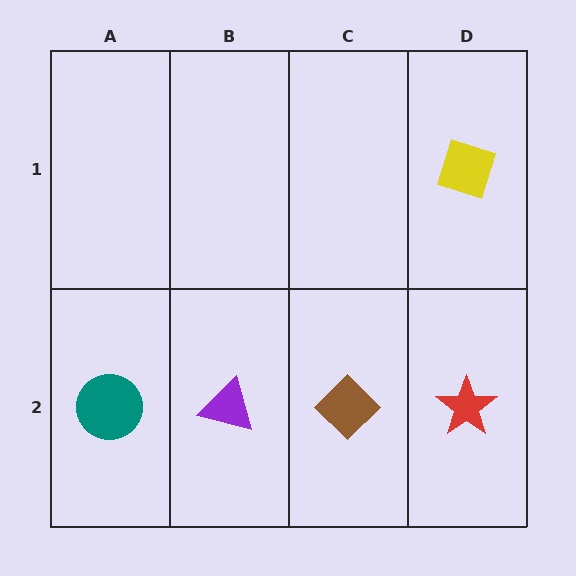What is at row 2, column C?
A brown diamond.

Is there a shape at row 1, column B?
No, that cell is empty.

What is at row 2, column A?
A teal circle.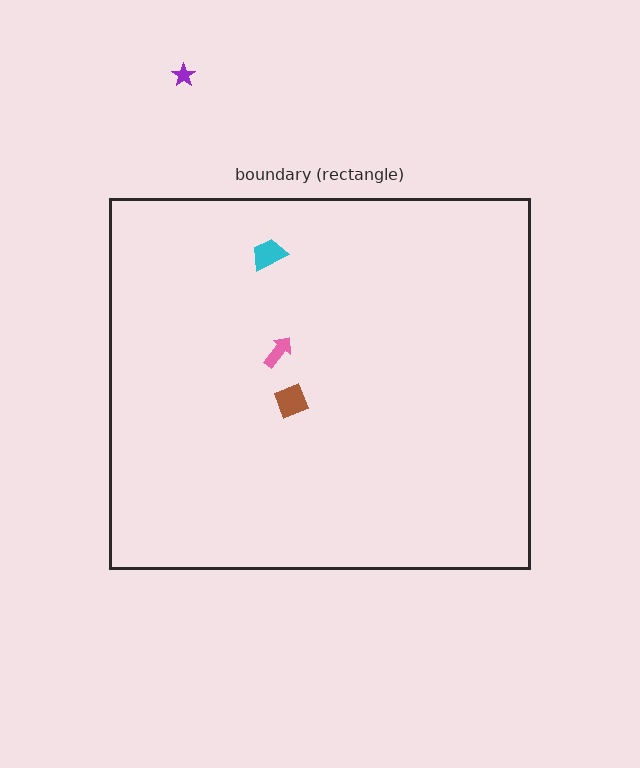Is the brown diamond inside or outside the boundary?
Inside.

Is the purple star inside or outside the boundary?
Outside.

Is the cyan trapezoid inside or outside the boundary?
Inside.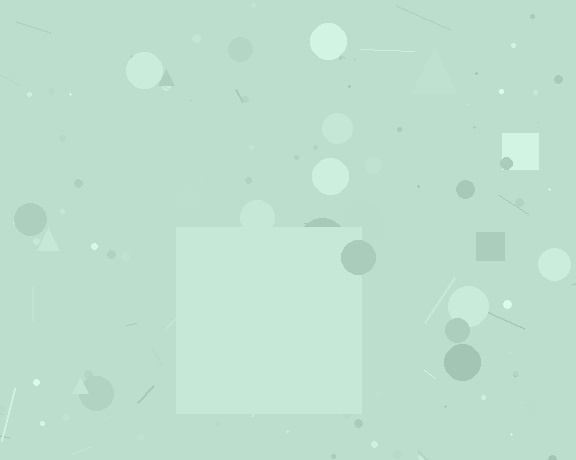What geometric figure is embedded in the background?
A square is embedded in the background.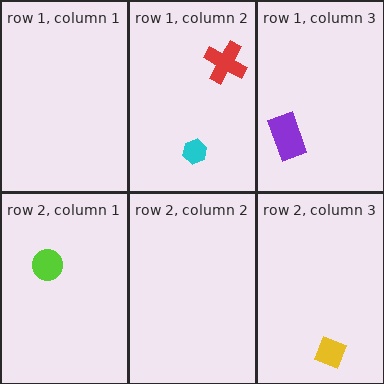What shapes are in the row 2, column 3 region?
The yellow diamond.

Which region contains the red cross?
The row 1, column 2 region.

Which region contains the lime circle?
The row 2, column 1 region.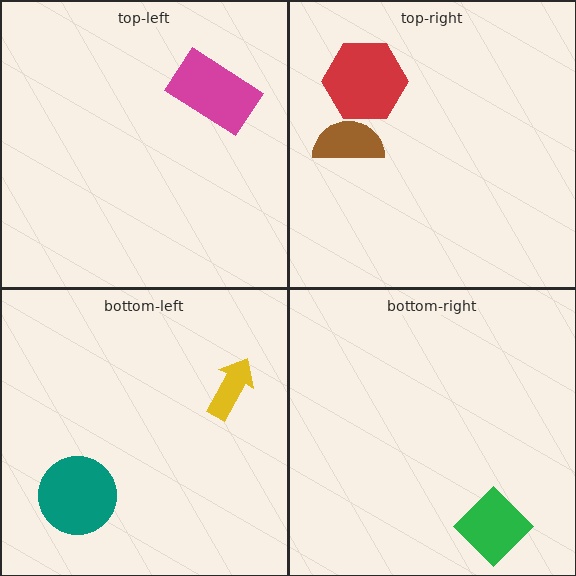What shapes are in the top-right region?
The red hexagon, the brown semicircle.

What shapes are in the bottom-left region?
The yellow arrow, the teal circle.